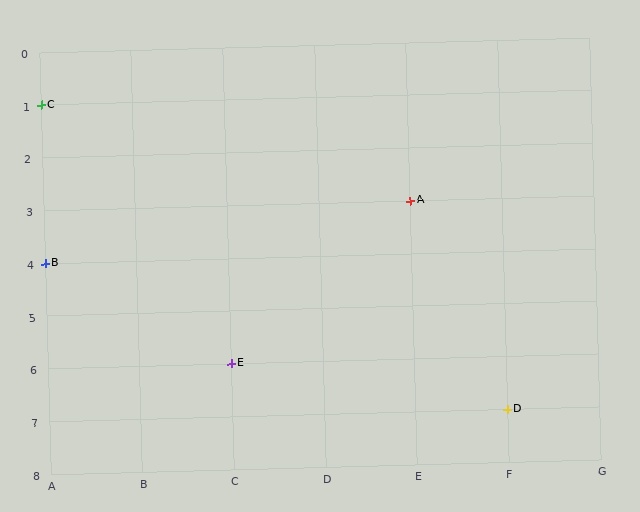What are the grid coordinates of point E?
Point E is at grid coordinates (C, 6).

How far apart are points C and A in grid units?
Points C and A are 4 columns and 2 rows apart (about 4.5 grid units diagonally).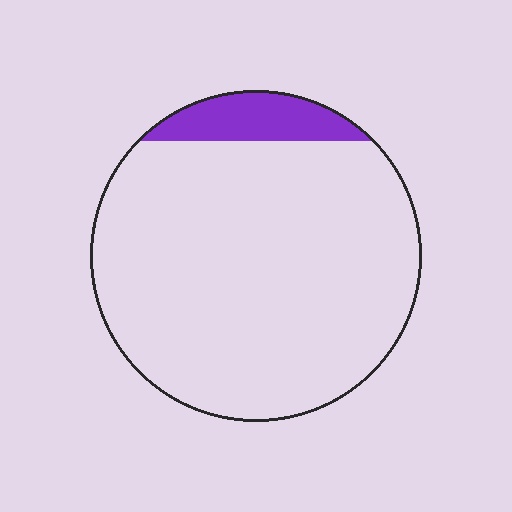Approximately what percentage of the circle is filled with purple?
Approximately 10%.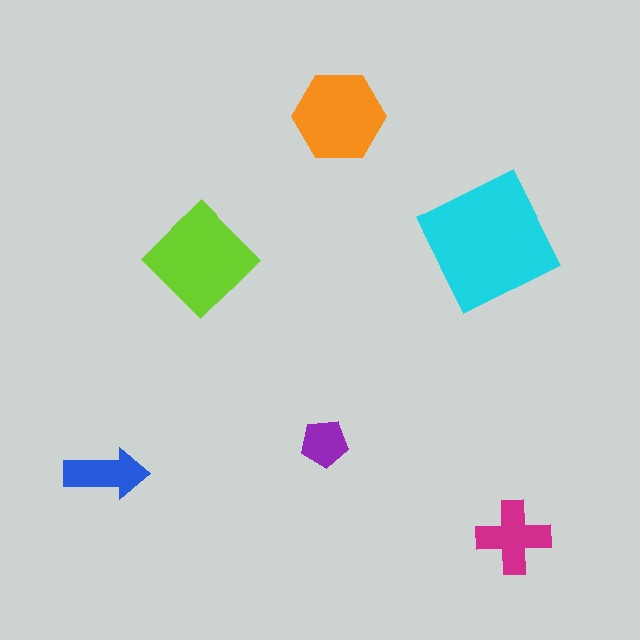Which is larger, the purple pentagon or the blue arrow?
The blue arrow.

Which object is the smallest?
The purple pentagon.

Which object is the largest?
The cyan square.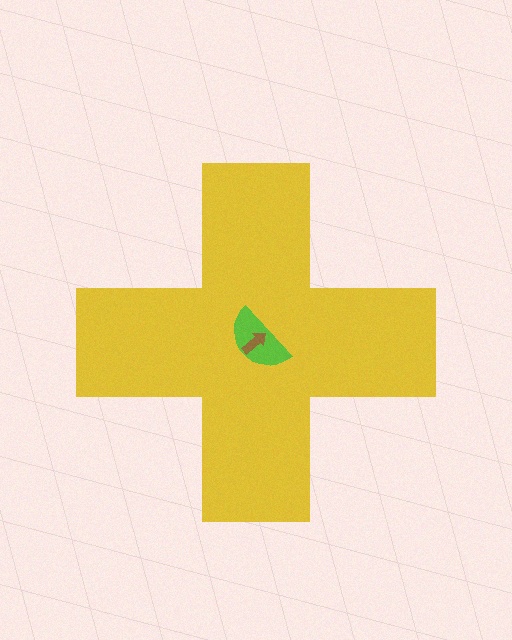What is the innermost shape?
The brown arrow.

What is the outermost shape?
The yellow cross.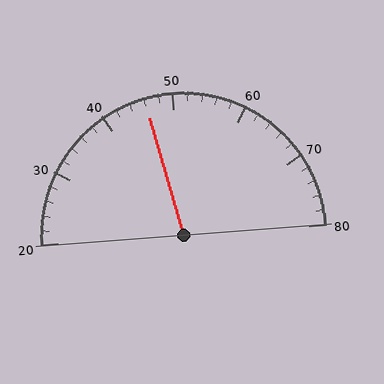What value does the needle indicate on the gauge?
The needle indicates approximately 46.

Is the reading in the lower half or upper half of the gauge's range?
The reading is in the lower half of the range (20 to 80).